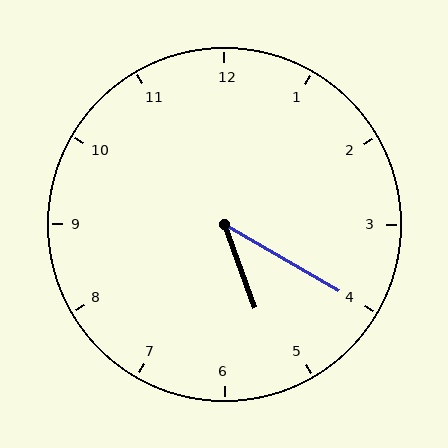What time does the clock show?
5:20.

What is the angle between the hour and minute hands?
Approximately 40 degrees.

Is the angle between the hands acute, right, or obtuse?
It is acute.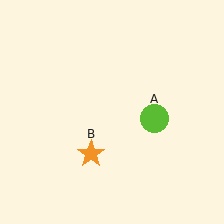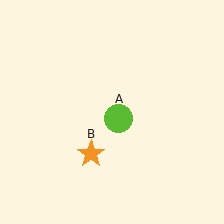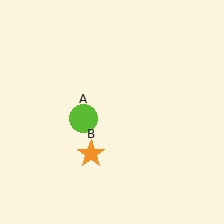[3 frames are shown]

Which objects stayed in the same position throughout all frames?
Orange star (object B) remained stationary.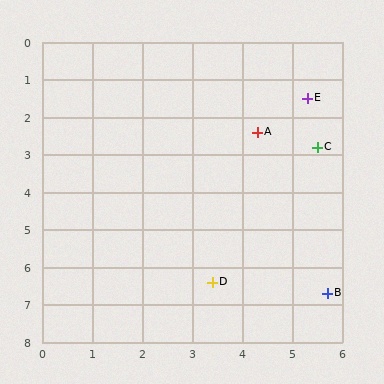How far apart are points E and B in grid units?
Points E and B are about 5.2 grid units apart.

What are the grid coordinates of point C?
Point C is at approximately (5.5, 2.8).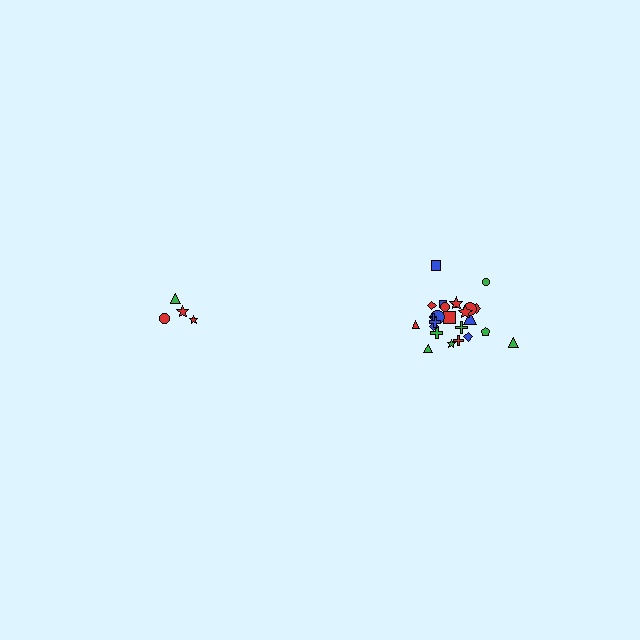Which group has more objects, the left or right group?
The right group.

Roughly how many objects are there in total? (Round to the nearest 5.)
Roughly 30 objects in total.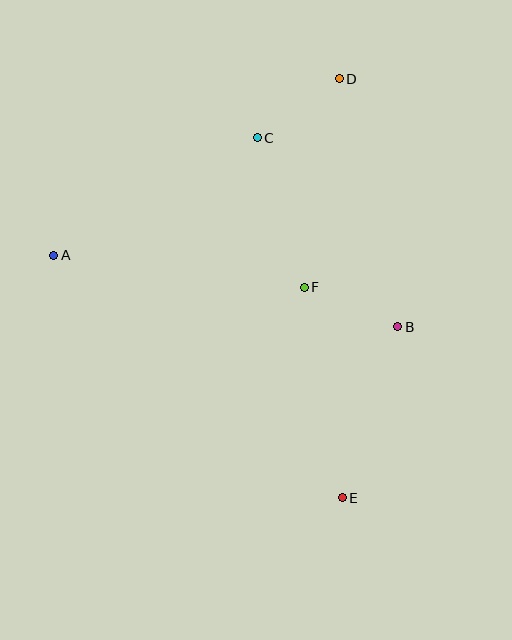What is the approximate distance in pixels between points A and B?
The distance between A and B is approximately 352 pixels.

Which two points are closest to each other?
Points C and D are closest to each other.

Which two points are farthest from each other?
Points D and E are farthest from each other.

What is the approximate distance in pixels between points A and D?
The distance between A and D is approximately 335 pixels.